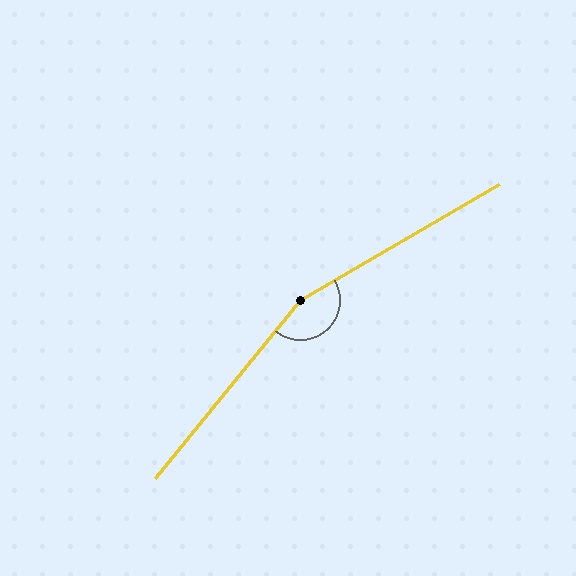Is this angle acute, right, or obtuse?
It is obtuse.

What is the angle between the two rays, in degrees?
Approximately 159 degrees.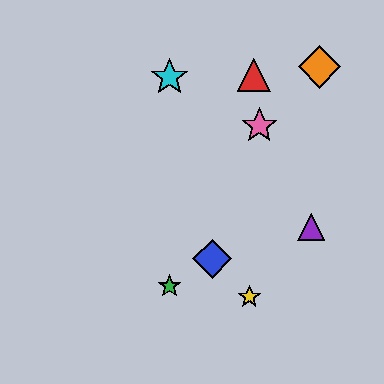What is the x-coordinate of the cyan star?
The cyan star is at x≈170.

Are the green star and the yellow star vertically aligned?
No, the green star is at x≈170 and the yellow star is at x≈249.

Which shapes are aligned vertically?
The green star, the cyan star are aligned vertically.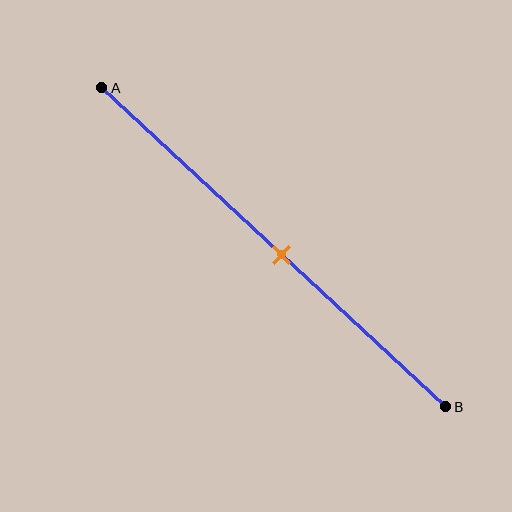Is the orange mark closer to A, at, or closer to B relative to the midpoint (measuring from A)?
The orange mark is approximately at the midpoint of segment AB.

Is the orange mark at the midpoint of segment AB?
Yes, the mark is approximately at the midpoint.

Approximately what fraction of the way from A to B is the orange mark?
The orange mark is approximately 50% of the way from A to B.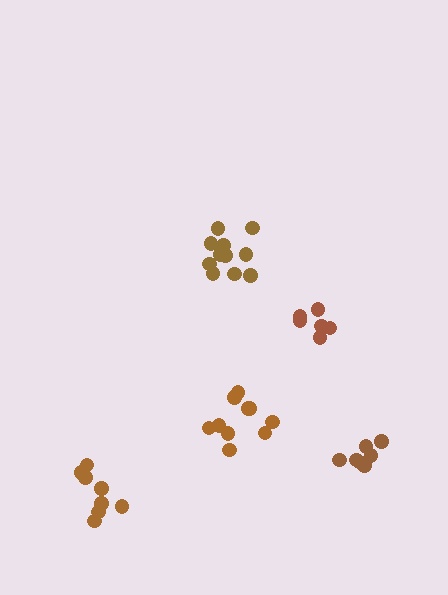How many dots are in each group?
Group 1: 11 dots, Group 2: 6 dots, Group 3: 8 dots, Group 4: 8 dots, Group 5: 10 dots (43 total).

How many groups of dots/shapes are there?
There are 5 groups.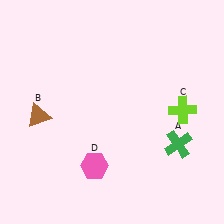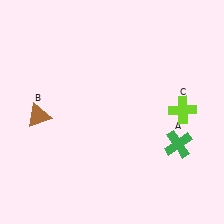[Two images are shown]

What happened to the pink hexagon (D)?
The pink hexagon (D) was removed in Image 2. It was in the bottom-left area of Image 1.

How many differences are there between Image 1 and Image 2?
There is 1 difference between the two images.